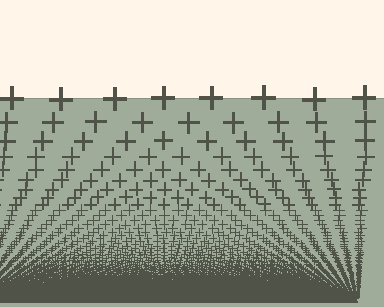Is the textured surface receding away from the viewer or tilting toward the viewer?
The surface appears to tilt toward the viewer. Texture elements get larger and sparser toward the top.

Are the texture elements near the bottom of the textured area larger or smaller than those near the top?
Smaller. The gradient is inverted — elements near the bottom are smaller and denser.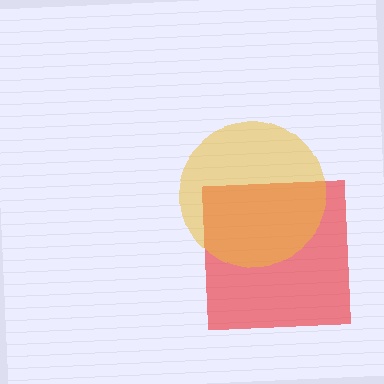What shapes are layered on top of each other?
The layered shapes are: a red square, a yellow circle.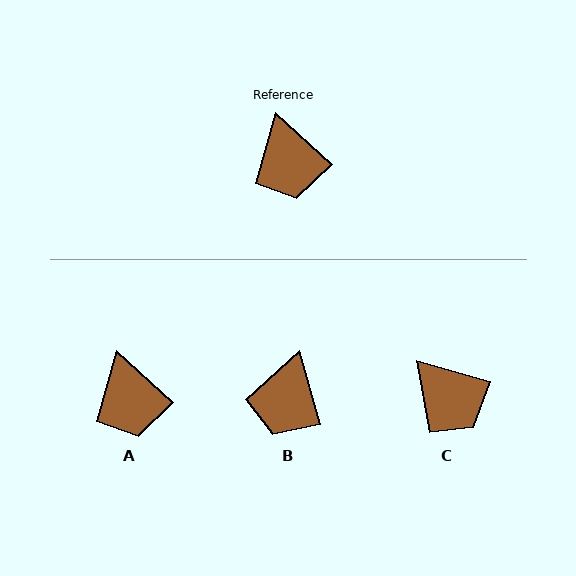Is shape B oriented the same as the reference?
No, it is off by about 32 degrees.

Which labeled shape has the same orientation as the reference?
A.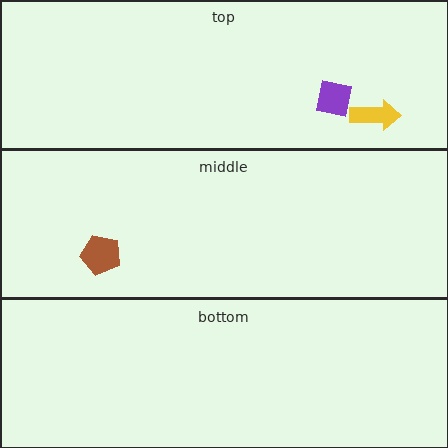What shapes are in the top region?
The yellow arrow, the purple square.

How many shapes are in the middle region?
1.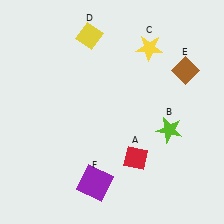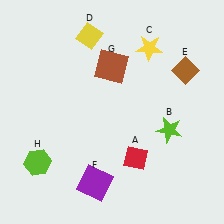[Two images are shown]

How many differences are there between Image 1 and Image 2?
There are 2 differences between the two images.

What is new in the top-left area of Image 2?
A brown square (G) was added in the top-left area of Image 2.